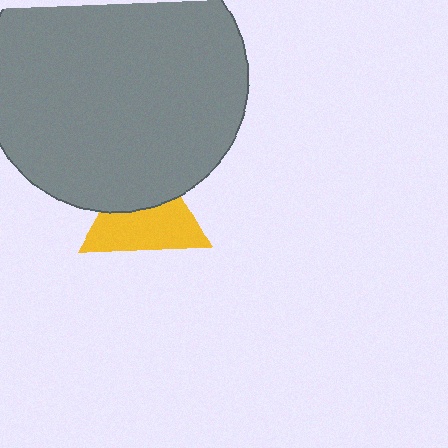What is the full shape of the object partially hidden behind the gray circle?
The partially hidden object is a yellow triangle.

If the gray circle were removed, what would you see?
You would see the complete yellow triangle.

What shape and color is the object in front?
The object in front is a gray circle.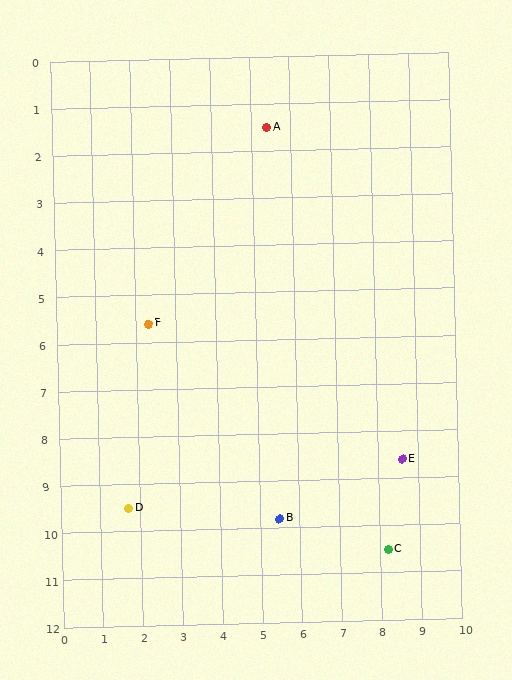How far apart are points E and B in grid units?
Points E and B are about 3.3 grid units apart.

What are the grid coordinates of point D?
Point D is at approximately (1.7, 9.5).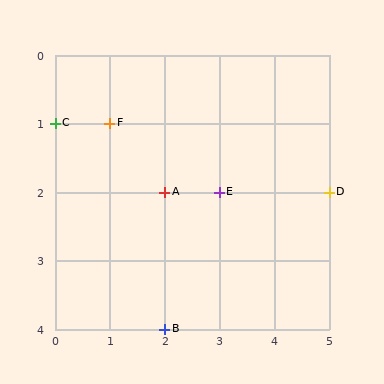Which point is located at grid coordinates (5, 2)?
Point D is at (5, 2).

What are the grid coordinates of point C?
Point C is at grid coordinates (0, 1).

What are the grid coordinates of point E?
Point E is at grid coordinates (3, 2).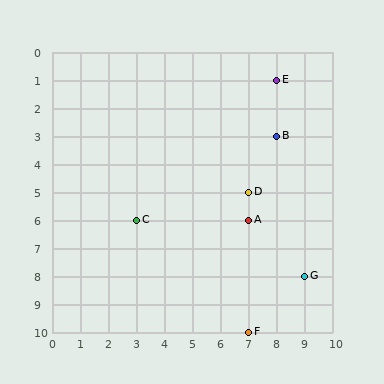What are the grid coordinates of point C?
Point C is at grid coordinates (3, 6).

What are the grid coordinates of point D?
Point D is at grid coordinates (7, 5).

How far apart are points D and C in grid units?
Points D and C are 4 columns and 1 row apart (about 4.1 grid units diagonally).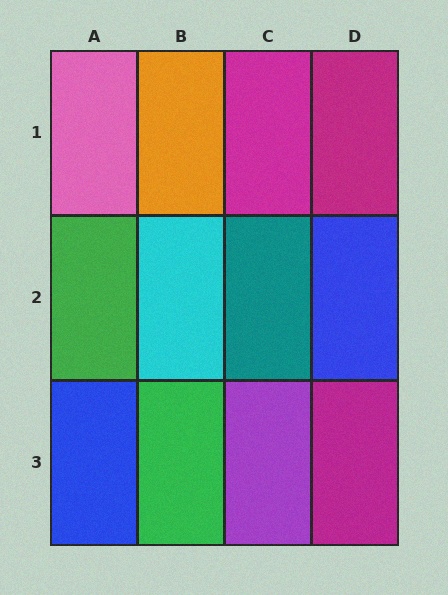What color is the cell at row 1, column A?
Pink.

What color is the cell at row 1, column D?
Magenta.